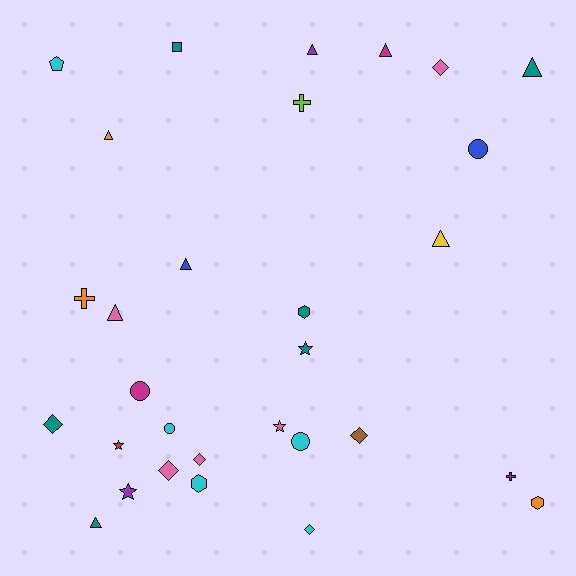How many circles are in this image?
There are 4 circles.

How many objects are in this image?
There are 30 objects.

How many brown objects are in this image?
There is 1 brown object.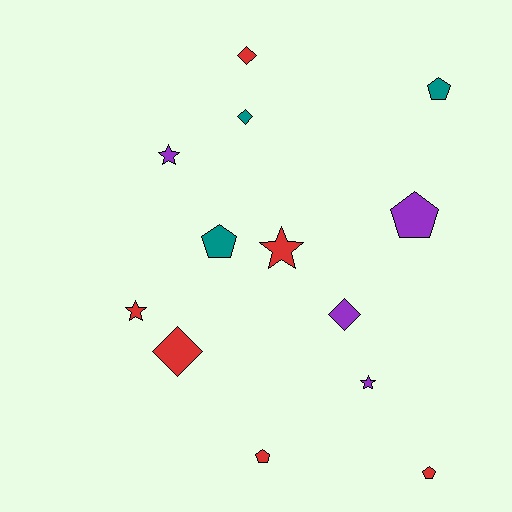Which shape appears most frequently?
Pentagon, with 5 objects.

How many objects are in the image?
There are 13 objects.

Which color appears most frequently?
Red, with 6 objects.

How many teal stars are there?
There are no teal stars.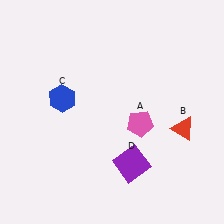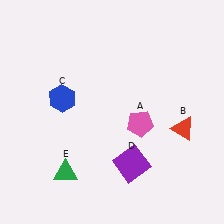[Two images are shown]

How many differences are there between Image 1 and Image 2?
There is 1 difference between the two images.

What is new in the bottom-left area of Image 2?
A green triangle (E) was added in the bottom-left area of Image 2.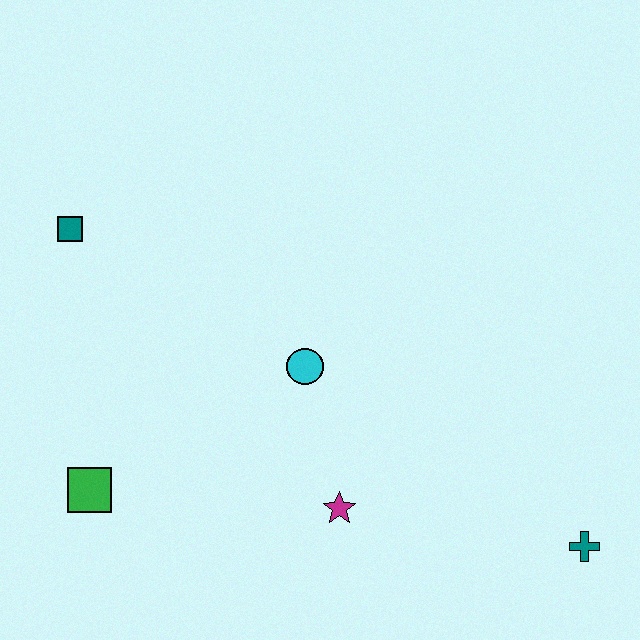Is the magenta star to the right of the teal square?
Yes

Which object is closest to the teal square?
The green square is closest to the teal square.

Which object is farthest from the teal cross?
The teal square is farthest from the teal cross.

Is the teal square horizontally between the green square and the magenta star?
No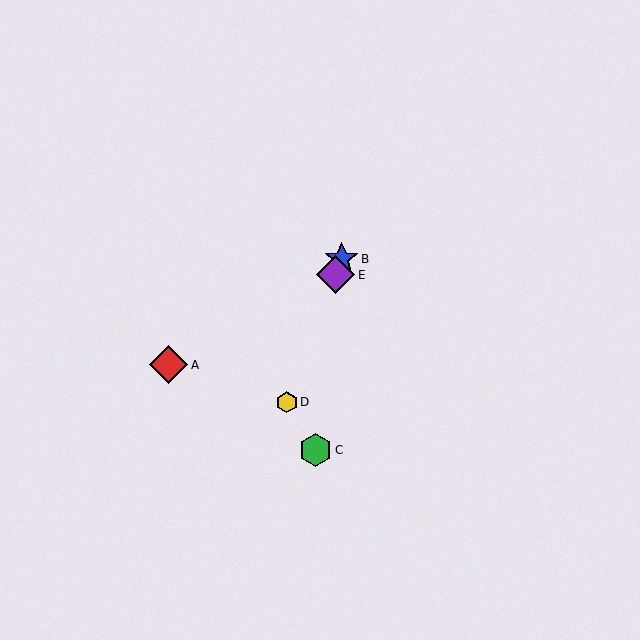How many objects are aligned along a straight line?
3 objects (B, D, E) are aligned along a straight line.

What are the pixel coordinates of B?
Object B is at (342, 259).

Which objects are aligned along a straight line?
Objects B, D, E are aligned along a straight line.